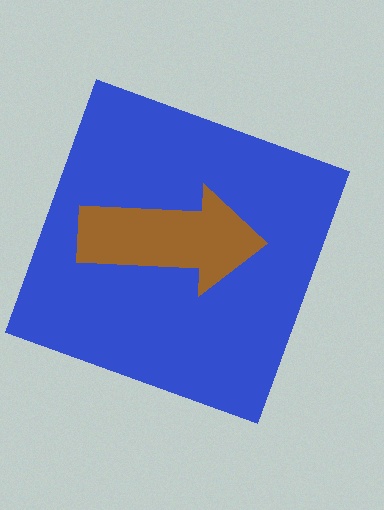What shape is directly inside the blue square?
The brown arrow.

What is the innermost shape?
The brown arrow.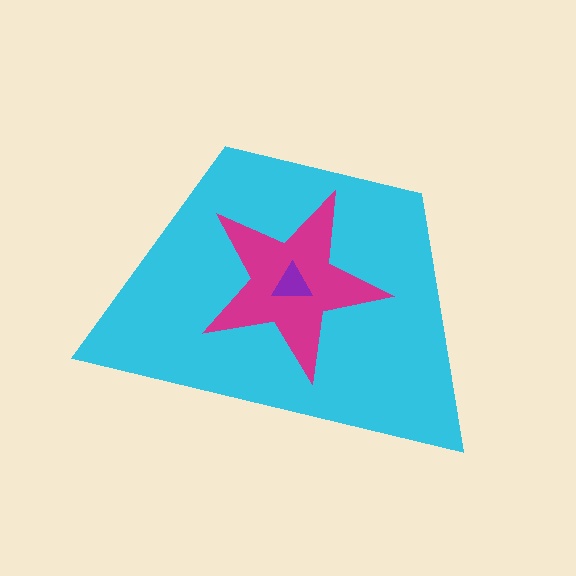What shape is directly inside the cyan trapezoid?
The magenta star.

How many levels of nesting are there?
3.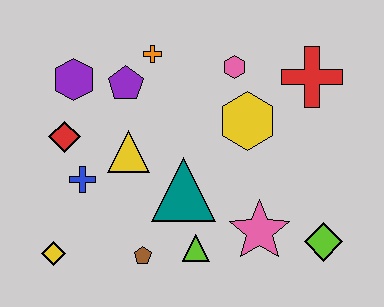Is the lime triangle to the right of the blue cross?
Yes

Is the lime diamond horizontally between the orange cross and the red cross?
No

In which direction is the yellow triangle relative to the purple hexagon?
The yellow triangle is below the purple hexagon.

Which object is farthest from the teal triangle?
The red cross is farthest from the teal triangle.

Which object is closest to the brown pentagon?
The lime triangle is closest to the brown pentagon.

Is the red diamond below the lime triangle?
No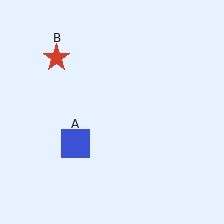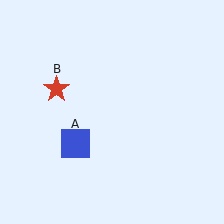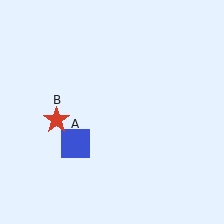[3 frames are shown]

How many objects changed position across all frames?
1 object changed position: red star (object B).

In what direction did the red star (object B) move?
The red star (object B) moved down.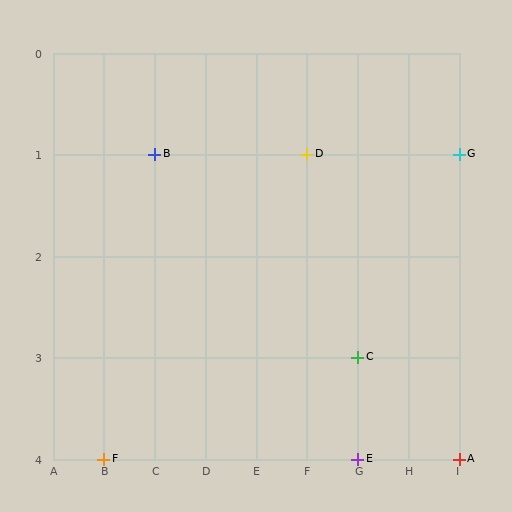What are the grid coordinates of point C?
Point C is at grid coordinates (G, 3).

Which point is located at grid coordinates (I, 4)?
Point A is at (I, 4).